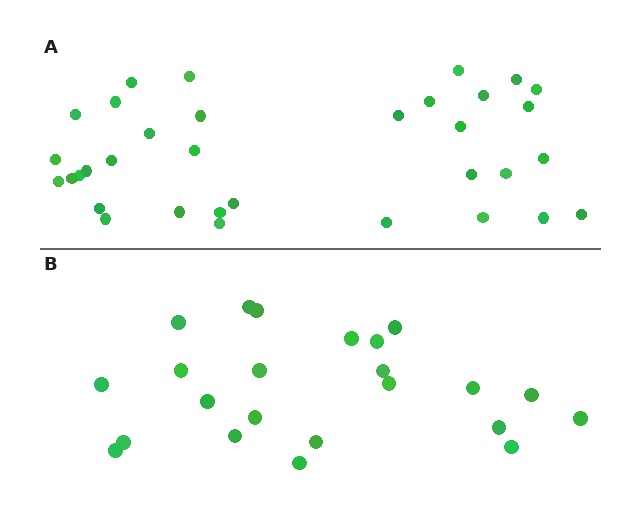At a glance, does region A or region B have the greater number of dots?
Region A (the top region) has more dots.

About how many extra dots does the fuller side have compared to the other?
Region A has roughly 12 or so more dots than region B.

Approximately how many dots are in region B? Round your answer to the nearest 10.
About 20 dots. (The exact count is 23, which rounds to 20.)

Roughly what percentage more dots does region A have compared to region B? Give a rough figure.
About 50% more.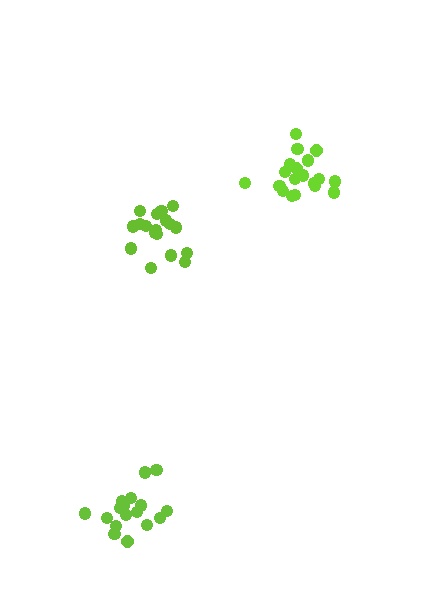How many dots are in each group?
Group 1: 19 dots, Group 2: 18 dots, Group 3: 17 dots (54 total).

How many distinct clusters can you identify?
There are 3 distinct clusters.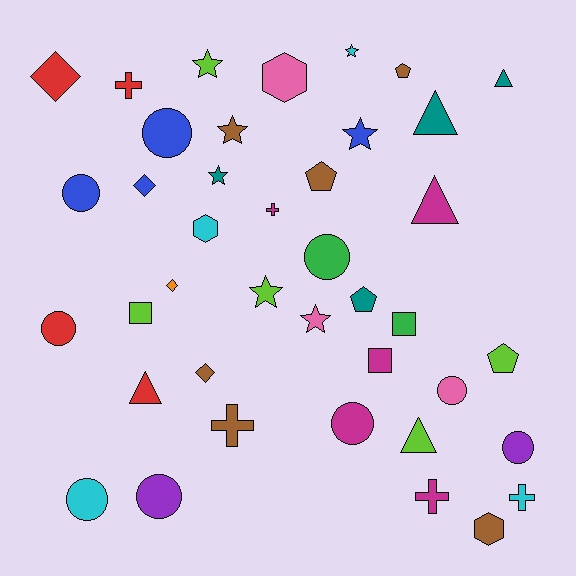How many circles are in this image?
There are 9 circles.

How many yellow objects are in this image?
There are no yellow objects.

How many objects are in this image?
There are 40 objects.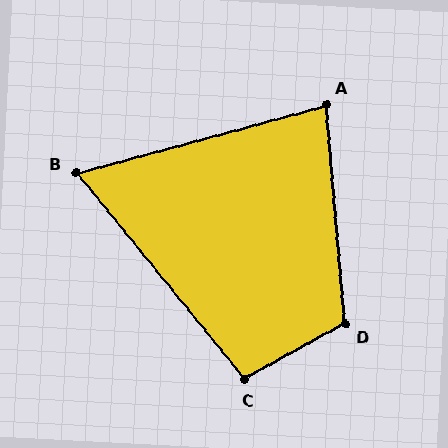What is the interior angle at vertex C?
Approximately 100 degrees (obtuse).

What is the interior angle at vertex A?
Approximately 80 degrees (acute).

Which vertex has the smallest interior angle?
B, at approximately 66 degrees.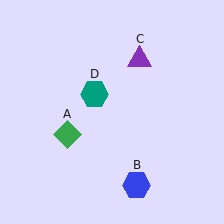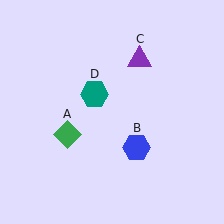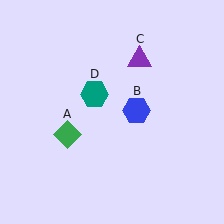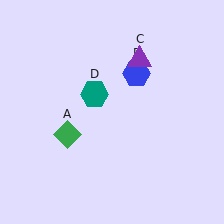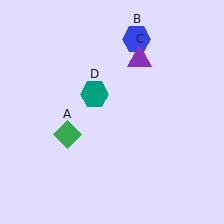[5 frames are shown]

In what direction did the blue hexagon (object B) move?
The blue hexagon (object B) moved up.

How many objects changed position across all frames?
1 object changed position: blue hexagon (object B).